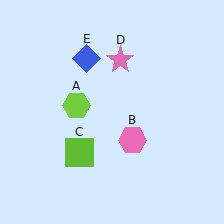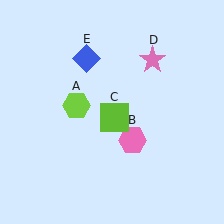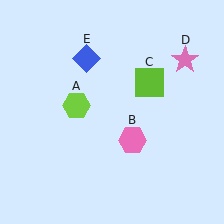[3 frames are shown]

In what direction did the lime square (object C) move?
The lime square (object C) moved up and to the right.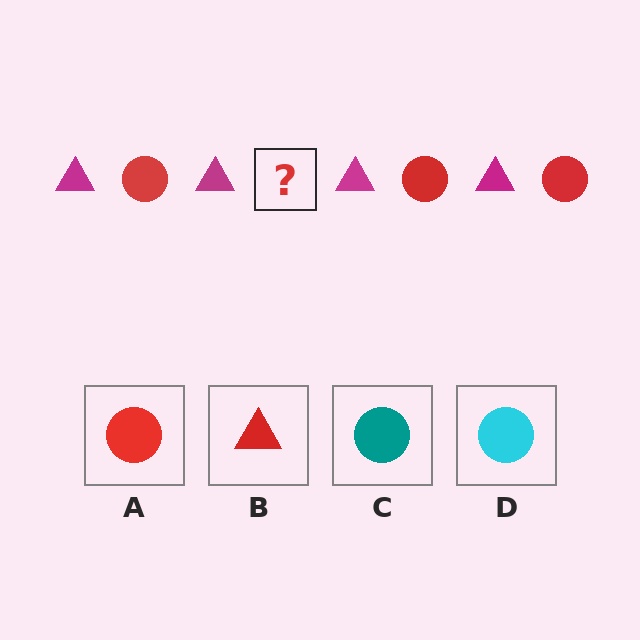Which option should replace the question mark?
Option A.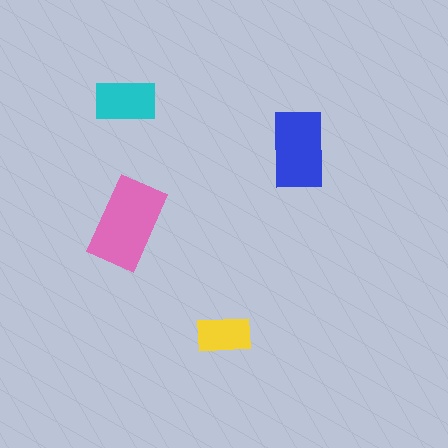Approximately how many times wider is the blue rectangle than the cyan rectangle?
About 1.5 times wider.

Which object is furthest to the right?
The blue rectangle is rightmost.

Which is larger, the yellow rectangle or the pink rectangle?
The pink one.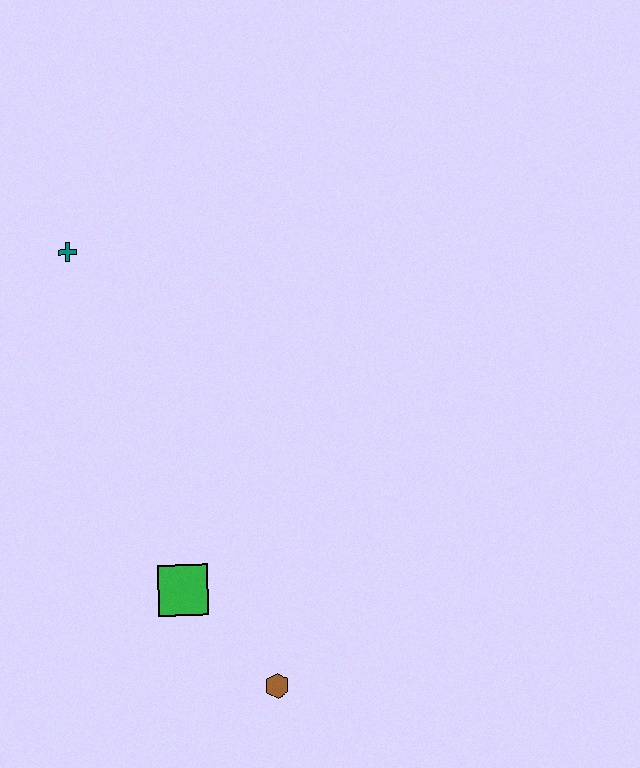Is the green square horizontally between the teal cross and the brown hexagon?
Yes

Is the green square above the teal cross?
No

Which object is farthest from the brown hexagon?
The teal cross is farthest from the brown hexagon.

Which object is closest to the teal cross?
The green square is closest to the teal cross.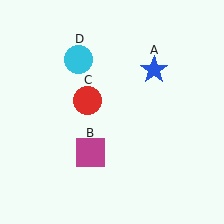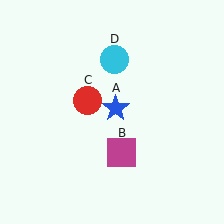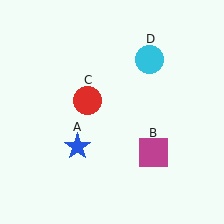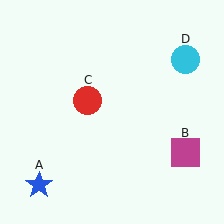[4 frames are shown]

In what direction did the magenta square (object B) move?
The magenta square (object B) moved right.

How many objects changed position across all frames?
3 objects changed position: blue star (object A), magenta square (object B), cyan circle (object D).